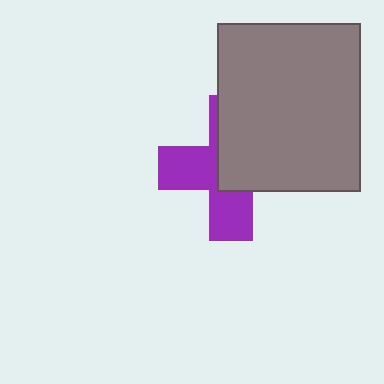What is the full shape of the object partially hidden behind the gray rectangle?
The partially hidden object is a purple cross.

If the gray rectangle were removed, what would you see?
You would see the complete purple cross.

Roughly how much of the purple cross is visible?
About half of it is visible (roughly 48%).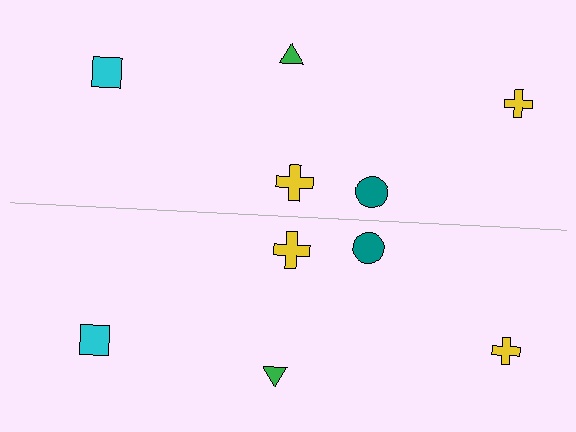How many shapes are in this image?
There are 10 shapes in this image.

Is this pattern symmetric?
Yes, this pattern has bilateral (reflection) symmetry.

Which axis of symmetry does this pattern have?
The pattern has a horizontal axis of symmetry running through the center of the image.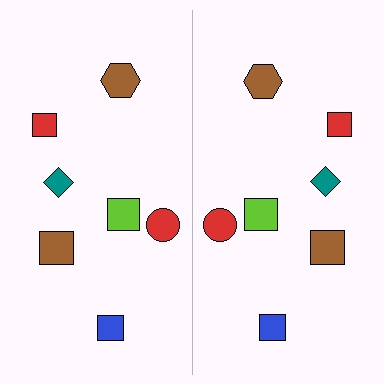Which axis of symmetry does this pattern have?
The pattern has a vertical axis of symmetry running through the center of the image.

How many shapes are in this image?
There are 14 shapes in this image.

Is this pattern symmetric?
Yes, this pattern has bilateral (reflection) symmetry.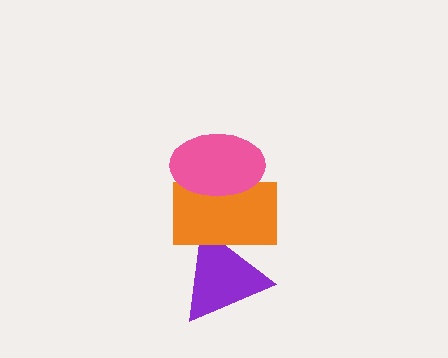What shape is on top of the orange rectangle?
The pink ellipse is on top of the orange rectangle.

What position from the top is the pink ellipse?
The pink ellipse is 1st from the top.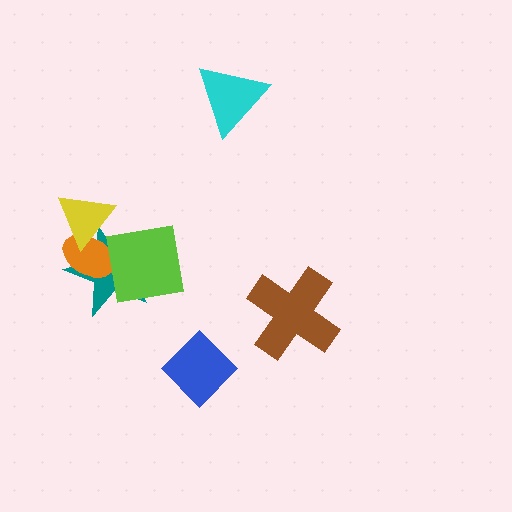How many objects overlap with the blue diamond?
0 objects overlap with the blue diamond.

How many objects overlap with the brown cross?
0 objects overlap with the brown cross.